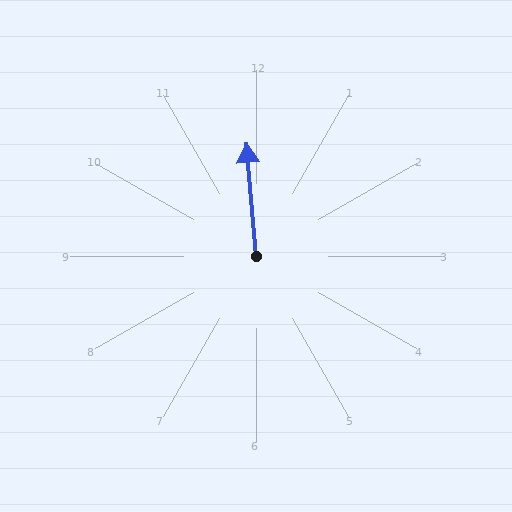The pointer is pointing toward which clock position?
Roughly 12 o'clock.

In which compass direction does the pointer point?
North.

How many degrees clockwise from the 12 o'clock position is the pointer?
Approximately 355 degrees.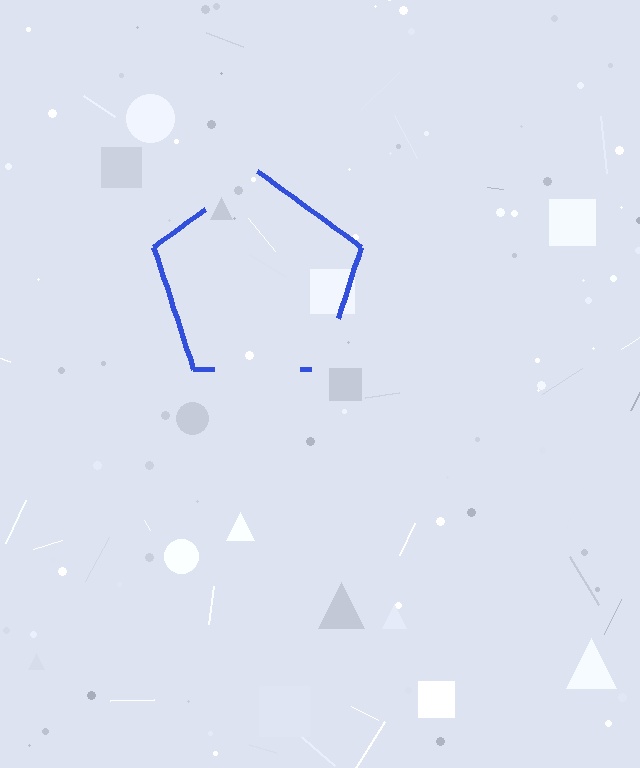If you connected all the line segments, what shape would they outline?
They would outline a pentagon.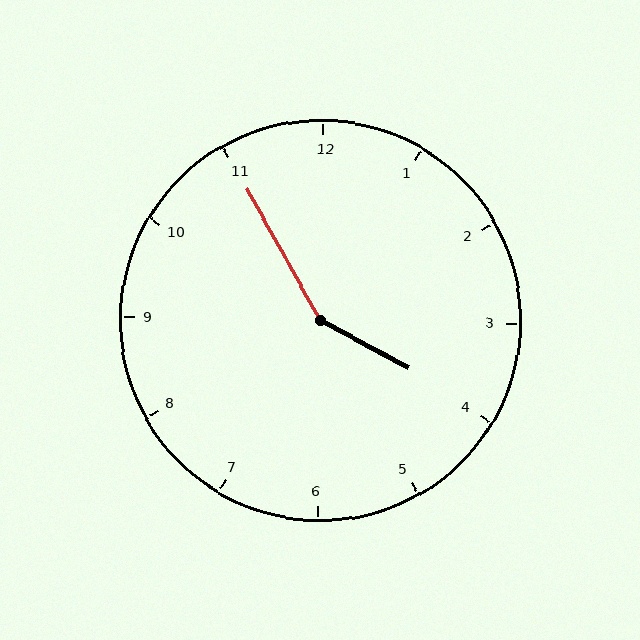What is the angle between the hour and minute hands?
Approximately 148 degrees.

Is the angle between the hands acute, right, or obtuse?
It is obtuse.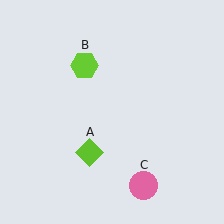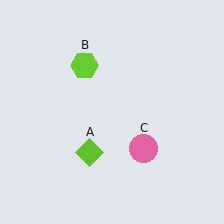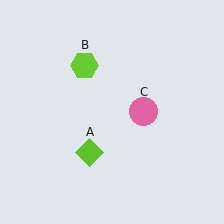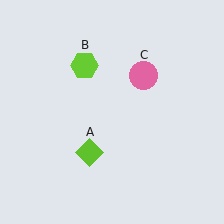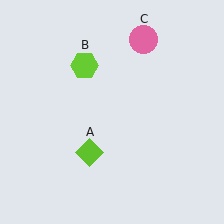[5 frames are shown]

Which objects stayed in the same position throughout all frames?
Lime diamond (object A) and lime hexagon (object B) remained stationary.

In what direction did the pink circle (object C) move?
The pink circle (object C) moved up.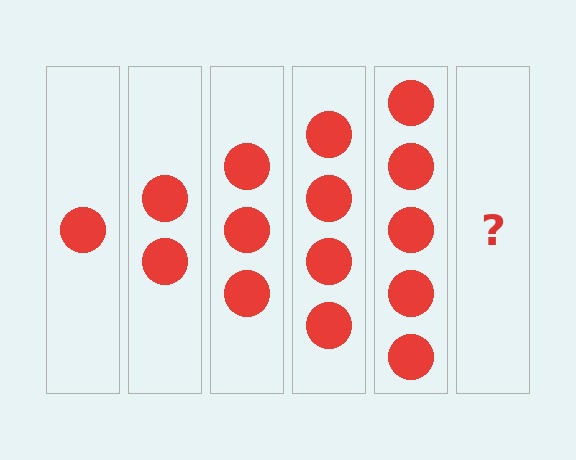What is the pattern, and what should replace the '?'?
The pattern is that each step adds one more circle. The '?' should be 6 circles.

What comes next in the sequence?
The next element should be 6 circles.